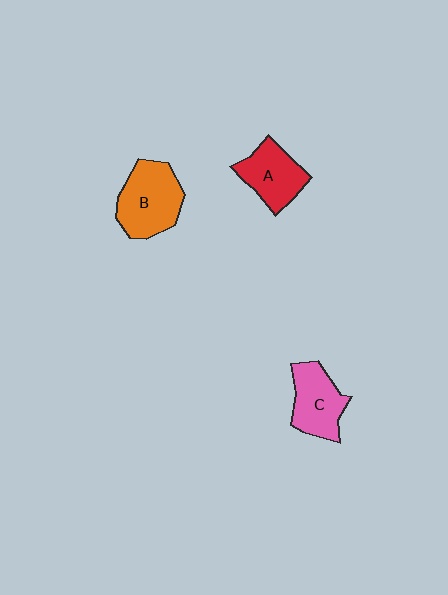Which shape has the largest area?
Shape B (orange).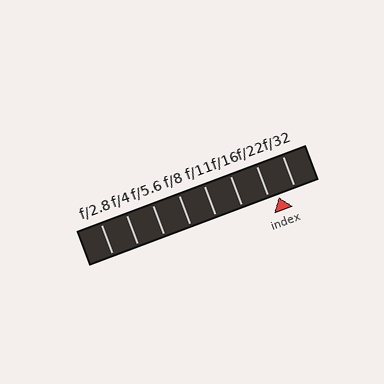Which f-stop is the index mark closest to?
The index mark is closest to f/22.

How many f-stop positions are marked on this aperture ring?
There are 8 f-stop positions marked.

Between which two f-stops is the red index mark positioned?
The index mark is between f/22 and f/32.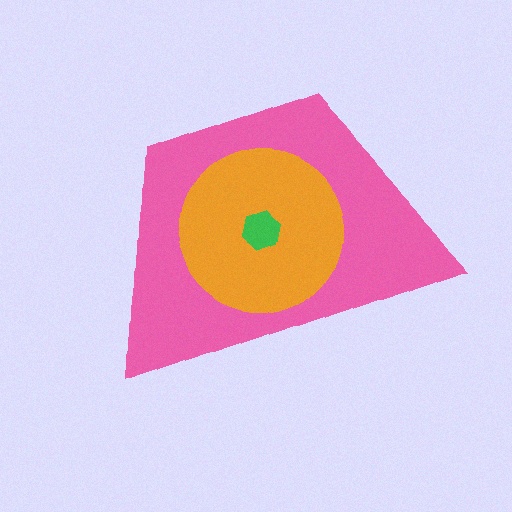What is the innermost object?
The green hexagon.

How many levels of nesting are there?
3.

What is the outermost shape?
The pink trapezoid.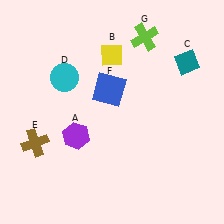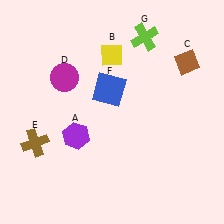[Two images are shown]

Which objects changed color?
C changed from teal to brown. D changed from cyan to magenta.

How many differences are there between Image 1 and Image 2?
There are 2 differences between the two images.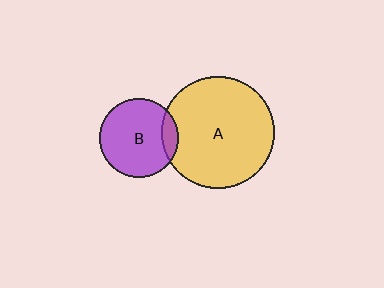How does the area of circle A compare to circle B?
Approximately 2.0 times.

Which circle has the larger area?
Circle A (yellow).